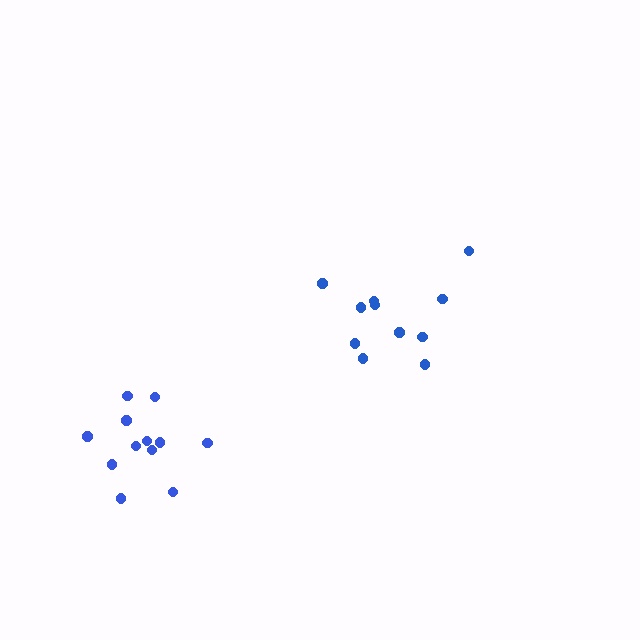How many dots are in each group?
Group 1: 11 dots, Group 2: 12 dots (23 total).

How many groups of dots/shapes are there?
There are 2 groups.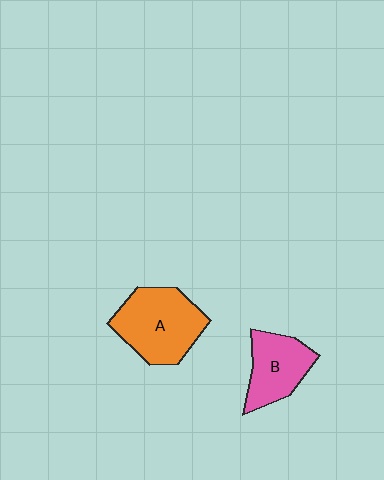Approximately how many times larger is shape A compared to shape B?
Approximately 1.4 times.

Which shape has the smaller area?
Shape B (pink).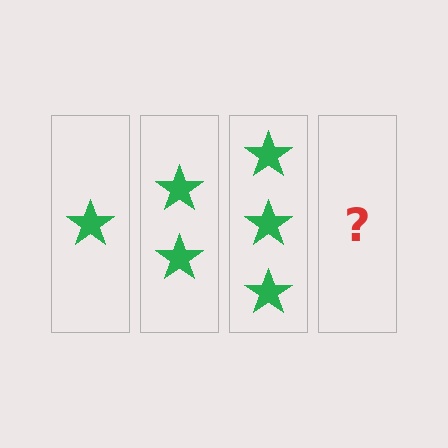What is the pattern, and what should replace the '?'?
The pattern is that each step adds one more star. The '?' should be 4 stars.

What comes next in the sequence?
The next element should be 4 stars.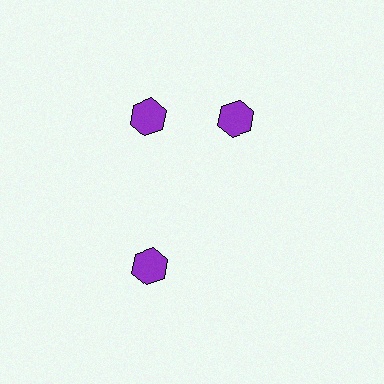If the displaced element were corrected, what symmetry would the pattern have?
It would have 3-fold rotational symmetry — the pattern would map onto itself every 120 degrees.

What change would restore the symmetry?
The symmetry would be restored by rotating it back into even spacing with its neighbors so that all 3 hexagons sit at equal angles and equal distance from the center.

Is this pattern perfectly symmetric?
No. The 3 purple hexagons are arranged in a ring, but one element near the 3 o'clock position is rotated out of alignment along the ring, breaking the 3-fold rotational symmetry.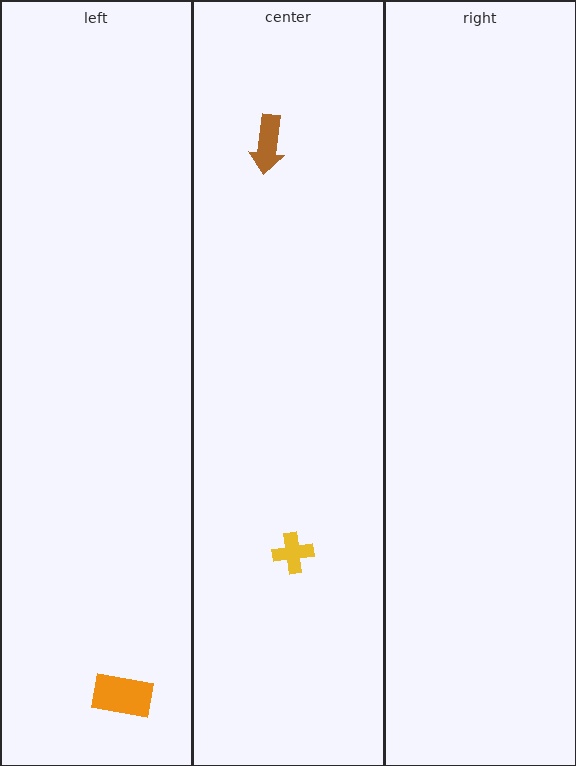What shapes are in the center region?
The yellow cross, the brown arrow.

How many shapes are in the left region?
1.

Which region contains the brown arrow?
The center region.